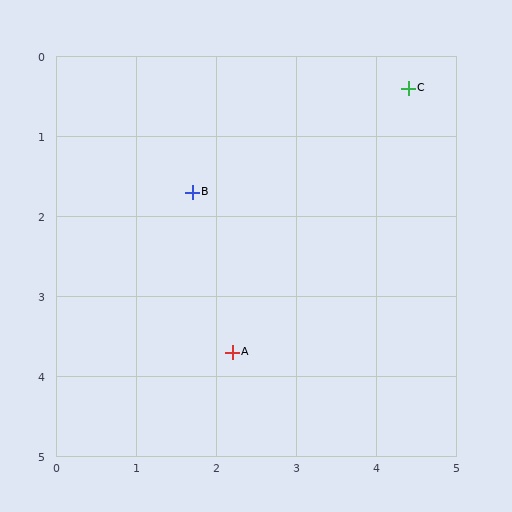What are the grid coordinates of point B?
Point B is at approximately (1.7, 1.7).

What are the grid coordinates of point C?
Point C is at approximately (4.4, 0.4).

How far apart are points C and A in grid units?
Points C and A are about 4.0 grid units apart.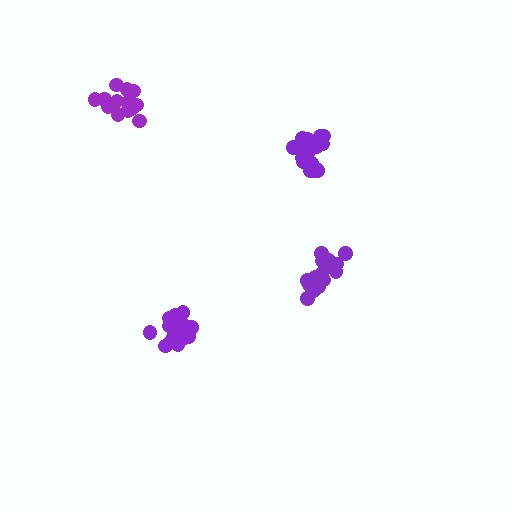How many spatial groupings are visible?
There are 4 spatial groupings.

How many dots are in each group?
Group 1: 19 dots, Group 2: 19 dots, Group 3: 14 dots, Group 4: 15 dots (67 total).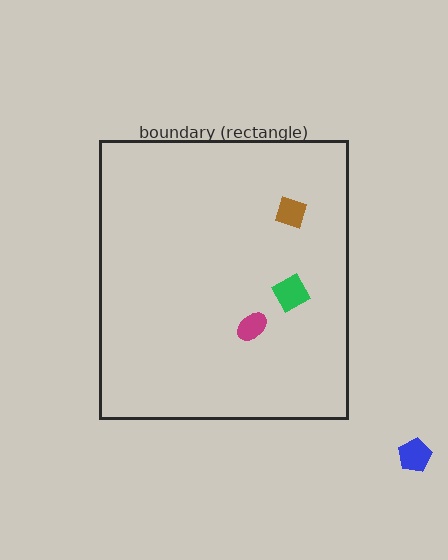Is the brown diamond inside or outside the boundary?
Inside.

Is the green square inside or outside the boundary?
Inside.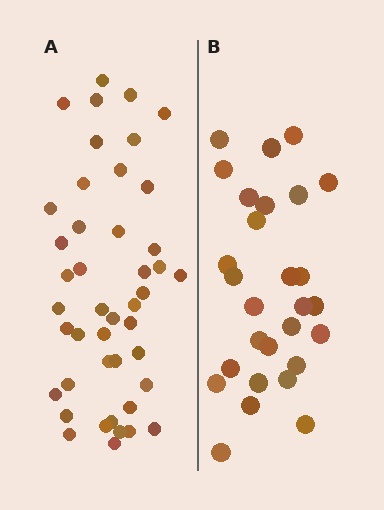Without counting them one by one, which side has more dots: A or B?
Region A (the left region) has more dots.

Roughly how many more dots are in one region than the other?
Region A has approximately 15 more dots than region B.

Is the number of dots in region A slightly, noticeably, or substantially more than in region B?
Region A has substantially more. The ratio is roughly 1.6 to 1.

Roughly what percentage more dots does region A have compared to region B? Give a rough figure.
About 55% more.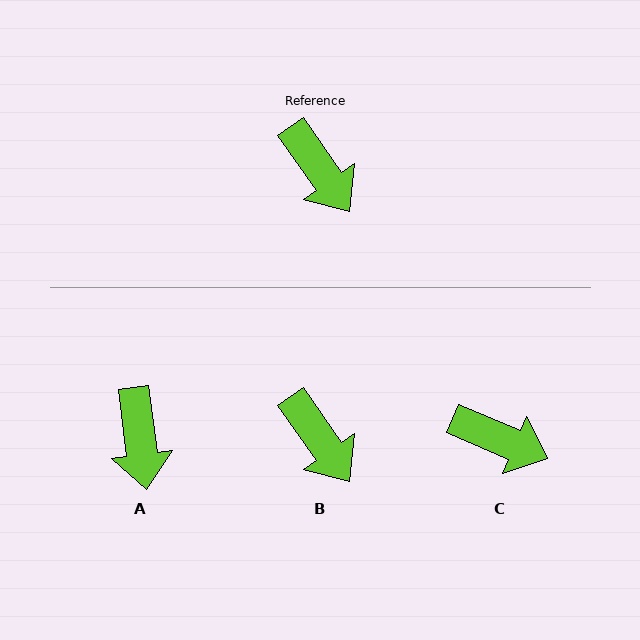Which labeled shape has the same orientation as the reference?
B.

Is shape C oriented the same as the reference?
No, it is off by about 32 degrees.